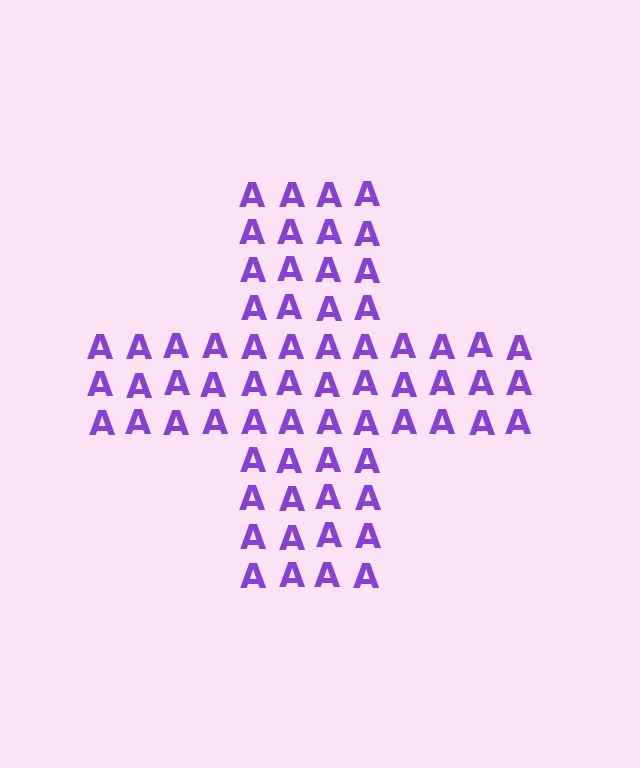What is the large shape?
The large shape is a cross.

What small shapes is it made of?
It is made of small letter A's.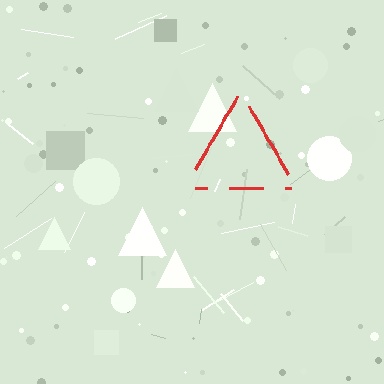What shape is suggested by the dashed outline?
The dashed outline suggests a triangle.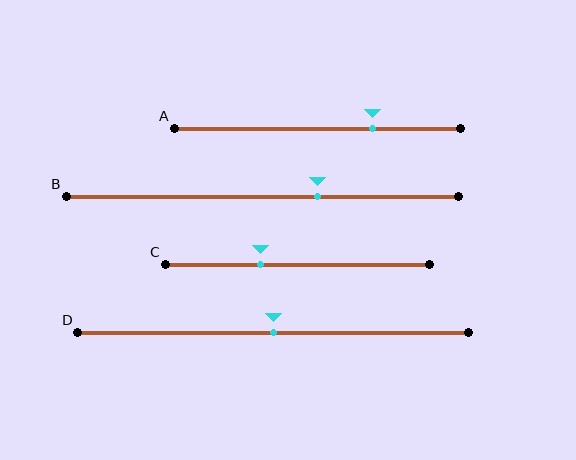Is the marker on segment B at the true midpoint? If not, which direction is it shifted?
No, the marker on segment B is shifted to the right by about 14% of the segment length.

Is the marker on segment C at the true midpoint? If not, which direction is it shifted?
No, the marker on segment C is shifted to the left by about 14% of the segment length.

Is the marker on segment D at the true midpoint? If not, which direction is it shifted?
Yes, the marker on segment D is at the true midpoint.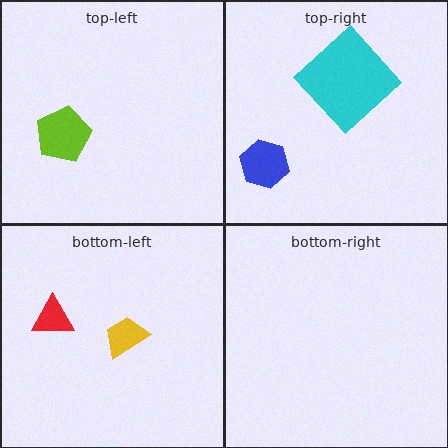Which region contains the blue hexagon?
The top-right region.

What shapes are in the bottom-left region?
The red triangle, the yellow trapezoid.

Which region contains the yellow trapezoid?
The bottom-left region.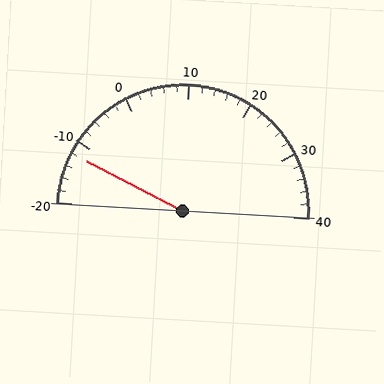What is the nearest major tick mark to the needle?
The nearest major tick mark is -10.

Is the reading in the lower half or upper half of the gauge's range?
The reading is in the lower half of the range (-20 to 40).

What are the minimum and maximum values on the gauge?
The gauge ranges from -20 to 40.